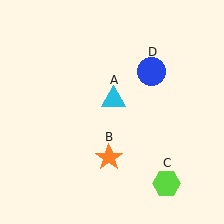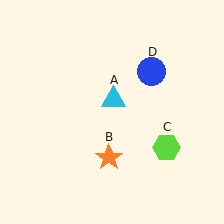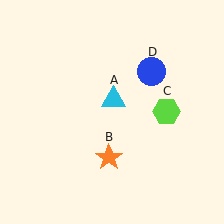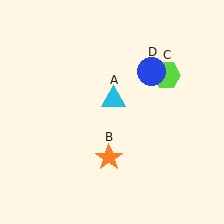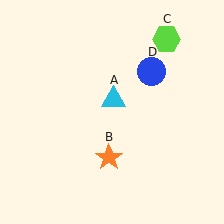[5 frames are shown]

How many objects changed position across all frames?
1 object changed position: lime hexagon (object C).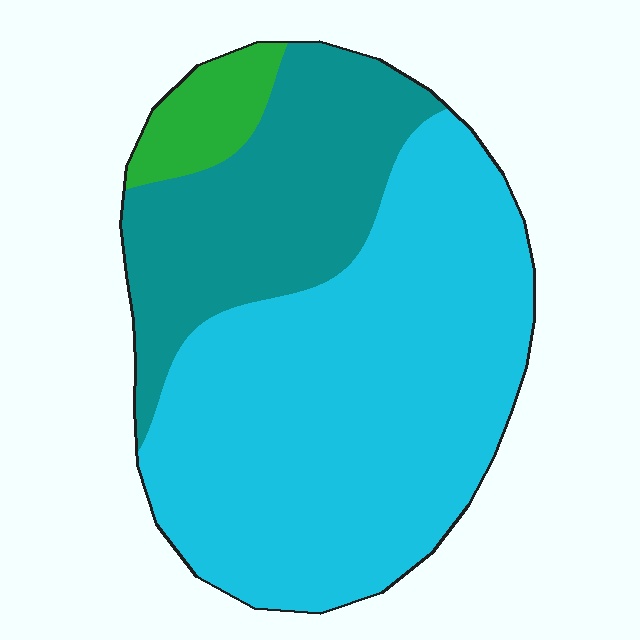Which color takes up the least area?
Green, at roughly 5%.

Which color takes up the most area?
Cyan, at roughly 65%.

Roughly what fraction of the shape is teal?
Teal covers about 30% of the shape.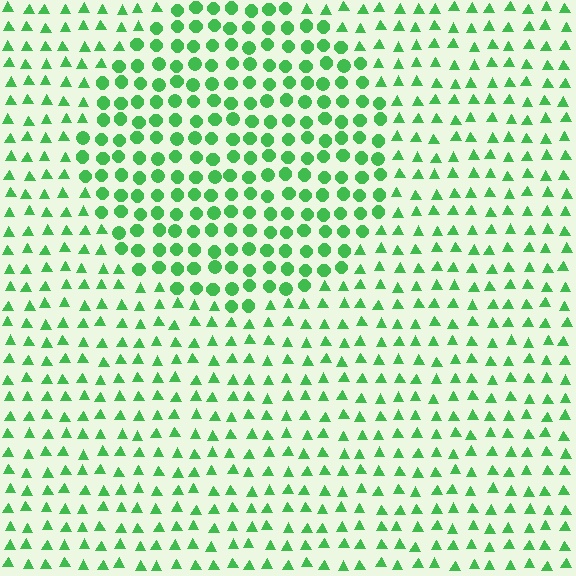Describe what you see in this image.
The image is filled with small green elements arranged in a uniform grid. A circle-shaped region contains circles, while the surrounding area contains triangles. The boundary is defined purely by the change in element shape.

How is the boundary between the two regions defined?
The boundary is defined by a change in element shape: circles inside vs. triangles outside. All elements share the same color and spacing.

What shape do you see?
I see a circle.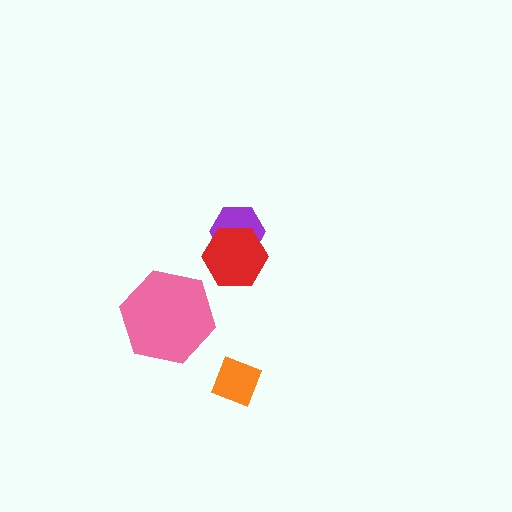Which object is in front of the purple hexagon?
The red hexagon is in front of the purple hexagon.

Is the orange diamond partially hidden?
No, no other shape covers it.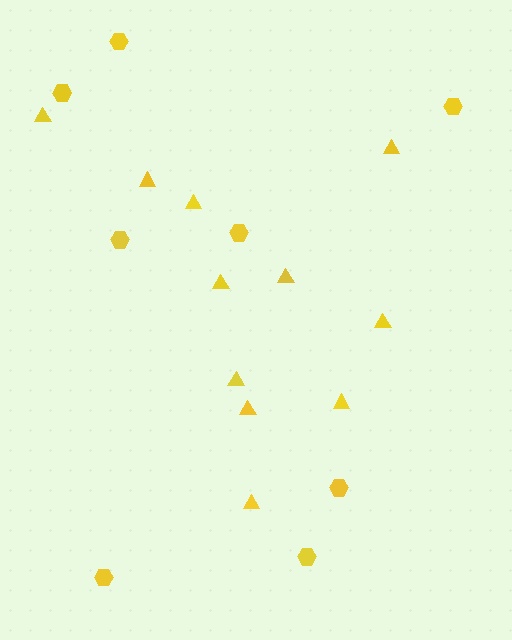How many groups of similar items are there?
There are 2 groups: one group of triangles (11) and one group of hexagons (8).